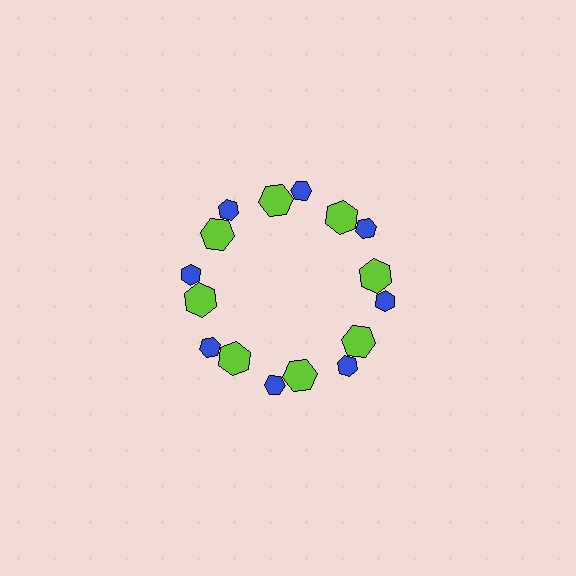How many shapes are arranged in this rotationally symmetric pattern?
There are 16 shapes, arranged in 8 groups of 2.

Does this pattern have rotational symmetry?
Yes, this pattern has 8-fold rotational symmetry. It looks the same after rotating 45 degrees around the center.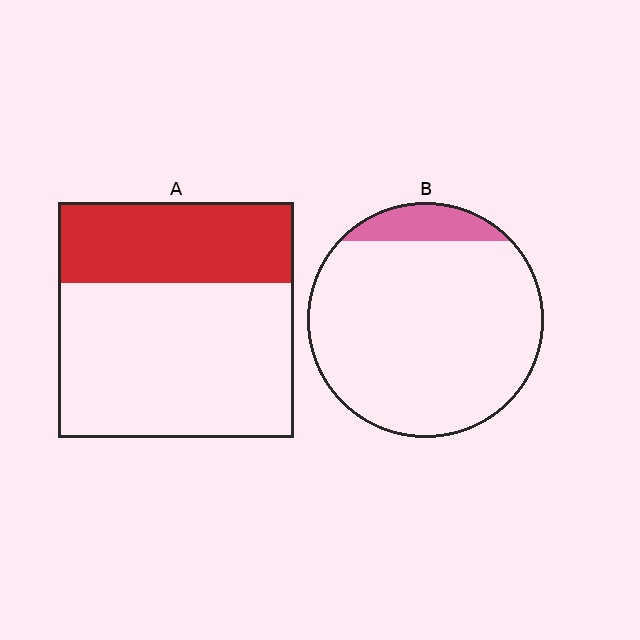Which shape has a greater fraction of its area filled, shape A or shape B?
Shape A.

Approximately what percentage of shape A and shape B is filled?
A is approximately 35% and B is approximately 10%.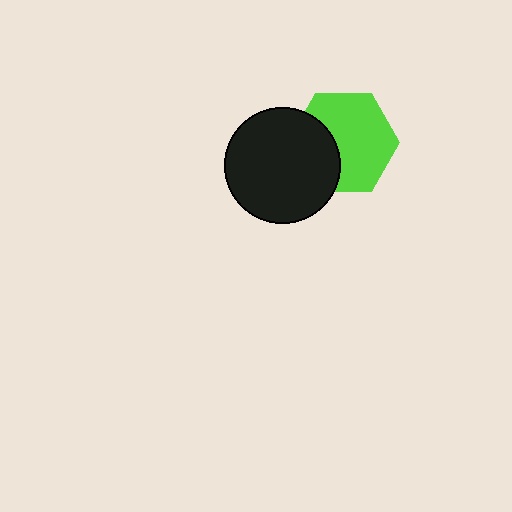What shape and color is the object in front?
The object in front is a black circle.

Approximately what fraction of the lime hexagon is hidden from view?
Roughly 33% of the lime hexagon is hidden behind the black circle.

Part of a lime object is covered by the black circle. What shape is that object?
It is a hexagon.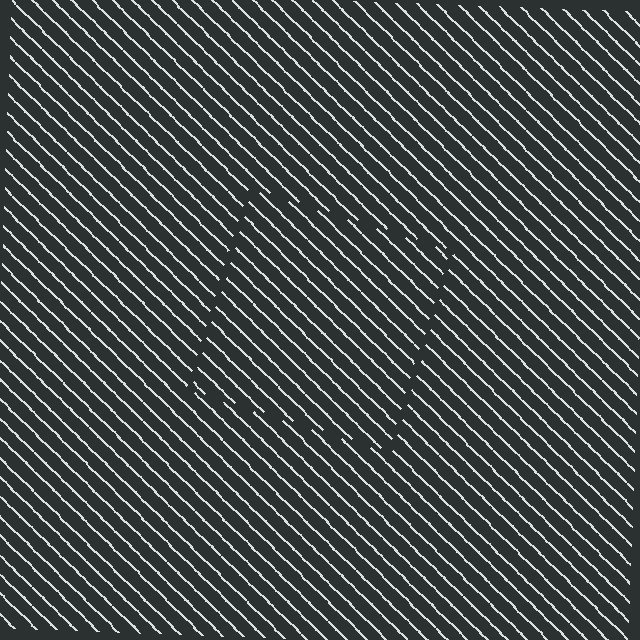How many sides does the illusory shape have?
4 sides — the line-ends trace a square.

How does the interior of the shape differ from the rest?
The interior of the shape contains the same grating, shifted by half a period — the contour is defined by the phase discontinuity where line-ends from the inner and outer gratings abut.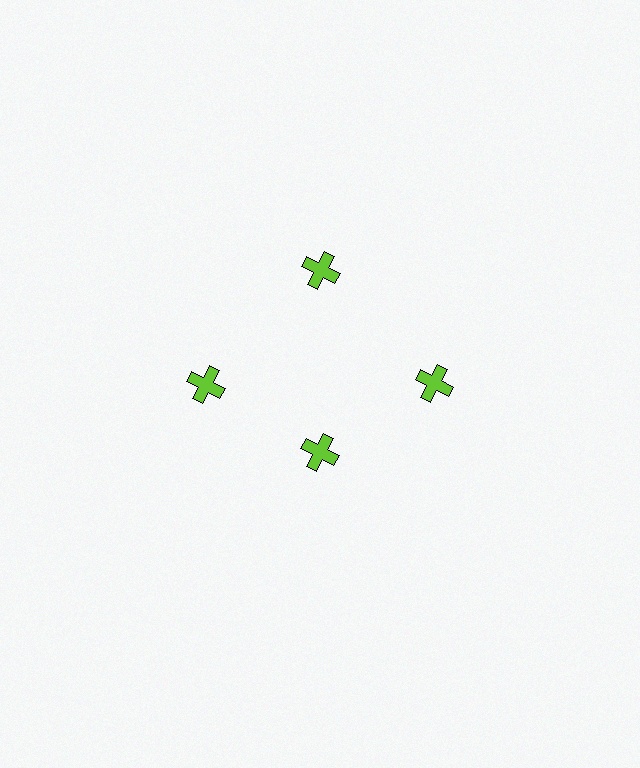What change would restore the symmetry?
The symmetry would be restored by moving it outward, back onto the ring so that all 4 crosses sit at equal angles and equal distance from the center.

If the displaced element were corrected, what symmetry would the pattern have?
It would have 4-fold rotational symmetry — the pattern would map onto itself every 90 degrees.